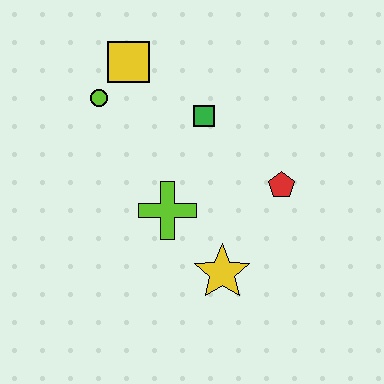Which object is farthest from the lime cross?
The yellow square is farthest from the lime cross.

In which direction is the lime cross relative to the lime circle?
The lime cross is below the lime circle.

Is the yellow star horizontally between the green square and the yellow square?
No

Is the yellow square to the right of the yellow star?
No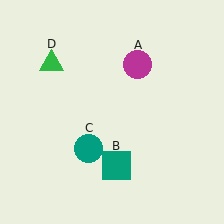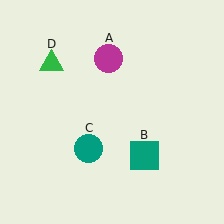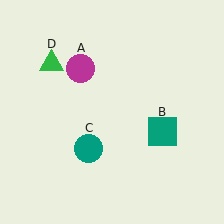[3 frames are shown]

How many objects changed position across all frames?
2 objects changed position: magenta circle (object A), teal square (object B).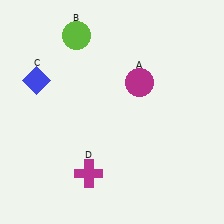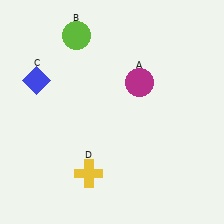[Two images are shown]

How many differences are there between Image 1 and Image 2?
There is 1 difference between the two images.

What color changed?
The cross (D) changed from magenta in Image 1 to yellow in Image 2.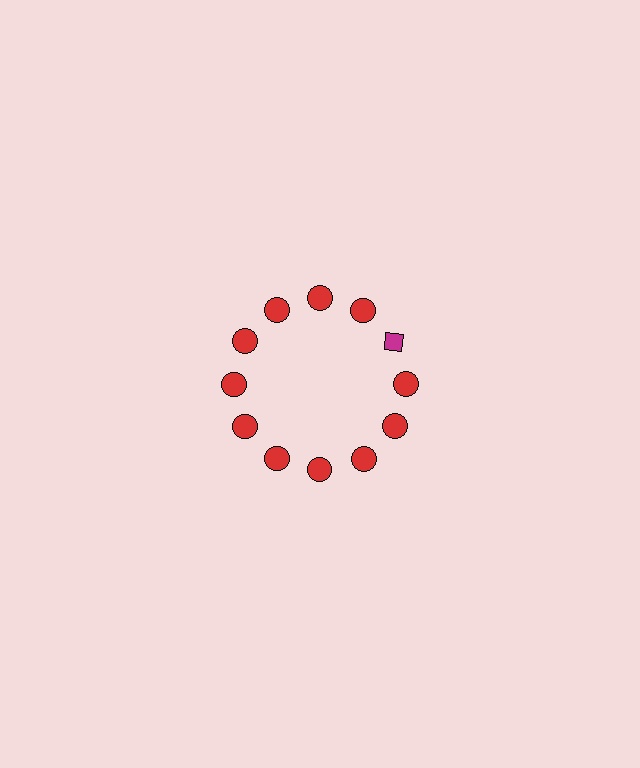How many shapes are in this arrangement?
There are 12 shapes arranged in a ring pattern.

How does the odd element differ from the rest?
It differs in both color (magenta instead of red) and shape (diamond instead of circle).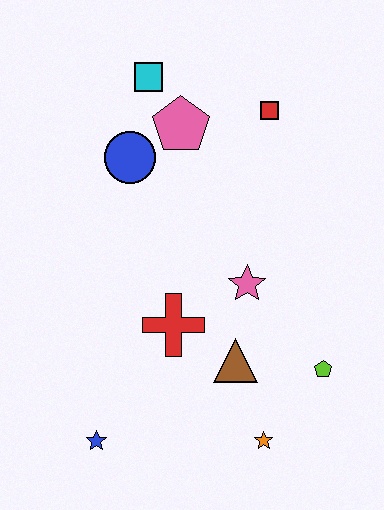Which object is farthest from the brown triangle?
The cyan square is farthest from the brown triangle.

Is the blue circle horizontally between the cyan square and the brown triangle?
No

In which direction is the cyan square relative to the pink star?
The cyan square is above the pink star.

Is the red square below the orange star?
No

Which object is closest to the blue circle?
The pink pentagon is closest to the blue circle.